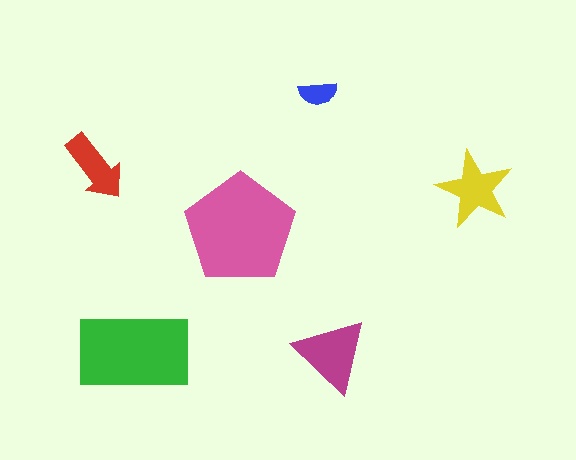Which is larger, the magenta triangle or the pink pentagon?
The pink pentagon.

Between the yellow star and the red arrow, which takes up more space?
The yellow star.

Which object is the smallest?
The blue semicircle.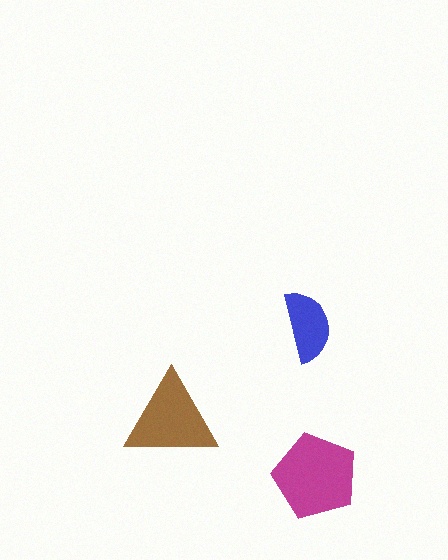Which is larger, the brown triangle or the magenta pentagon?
The magenta pentagon.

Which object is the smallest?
The blue semicircle.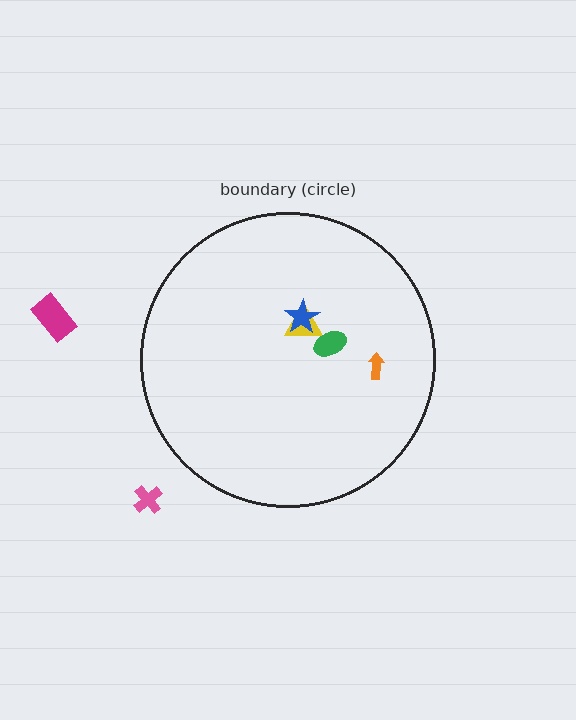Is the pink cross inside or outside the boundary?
Outside.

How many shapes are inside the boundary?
4 inside, 2 outside.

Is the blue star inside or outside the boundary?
Inside.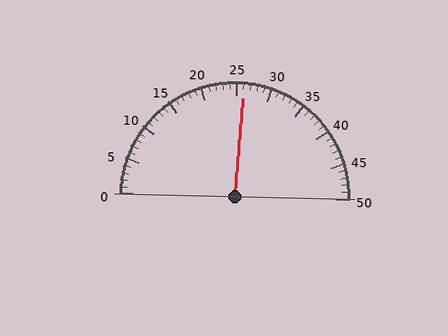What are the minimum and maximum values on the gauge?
The gauge ranges from 0 to 50.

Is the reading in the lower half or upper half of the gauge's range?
The reading is in the upper half of the range (0 to 50).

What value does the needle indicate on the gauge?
The needle indicates approximately 26.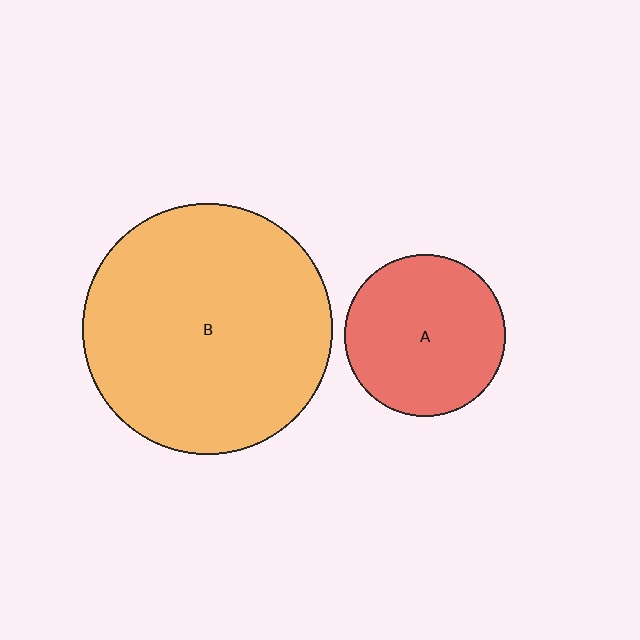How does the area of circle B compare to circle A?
Approximately 2.4 times.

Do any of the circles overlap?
No, none of the circles overlap.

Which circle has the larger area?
Circle B (orange).